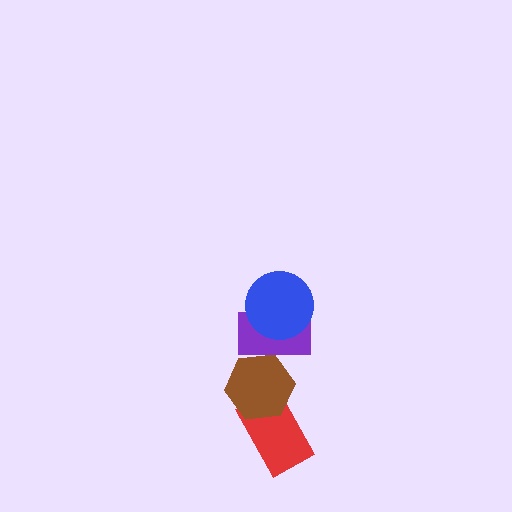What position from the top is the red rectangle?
The red rectangle is 4th from the top.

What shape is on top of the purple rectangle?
The blue circle is on top of the purple rectangle.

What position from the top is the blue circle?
The blue circle is 1st from the top.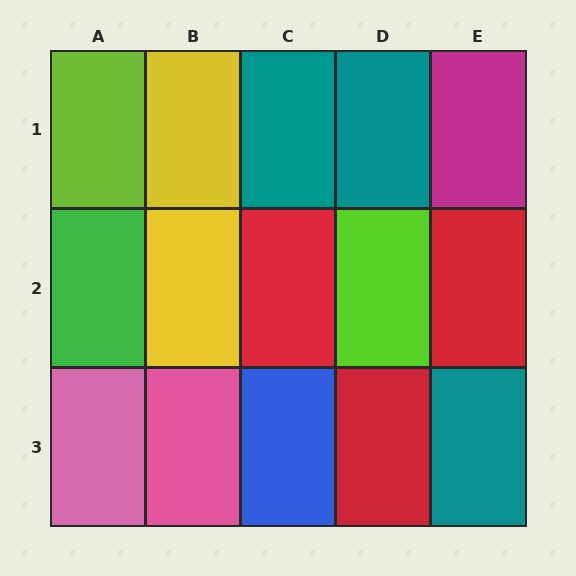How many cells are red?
3 cells are red.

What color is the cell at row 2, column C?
Red.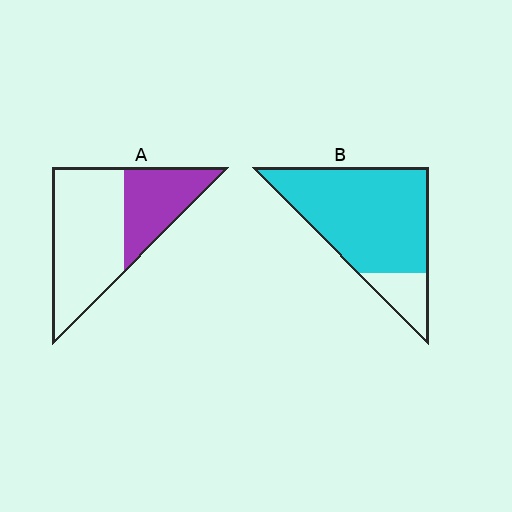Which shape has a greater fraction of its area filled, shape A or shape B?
Shape B.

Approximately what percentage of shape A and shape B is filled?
A is approximately 35% and B is approximately 85%.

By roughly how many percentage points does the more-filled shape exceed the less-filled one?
By roughly 50 percentage points (B over A).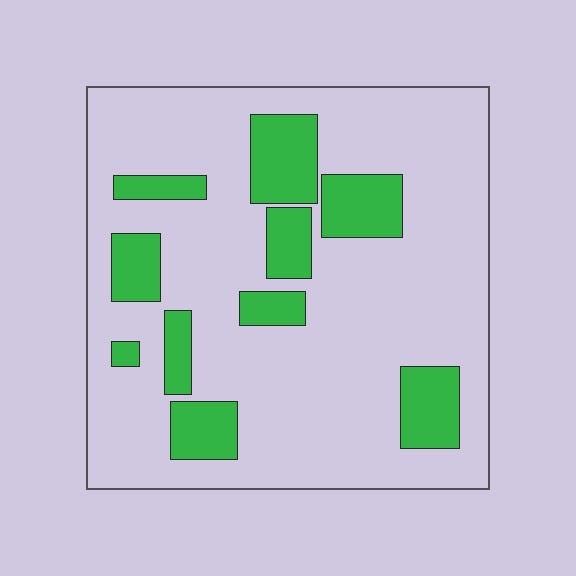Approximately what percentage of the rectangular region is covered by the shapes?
Approximately 20%.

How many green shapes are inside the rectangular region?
10.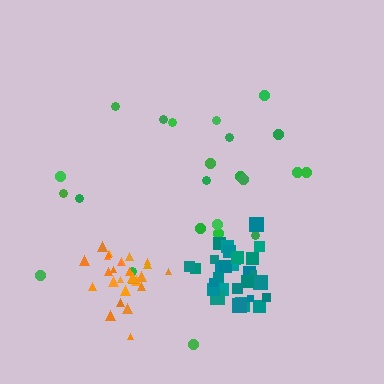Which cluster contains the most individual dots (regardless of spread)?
Teal (31).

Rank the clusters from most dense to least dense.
teal, orange, green.